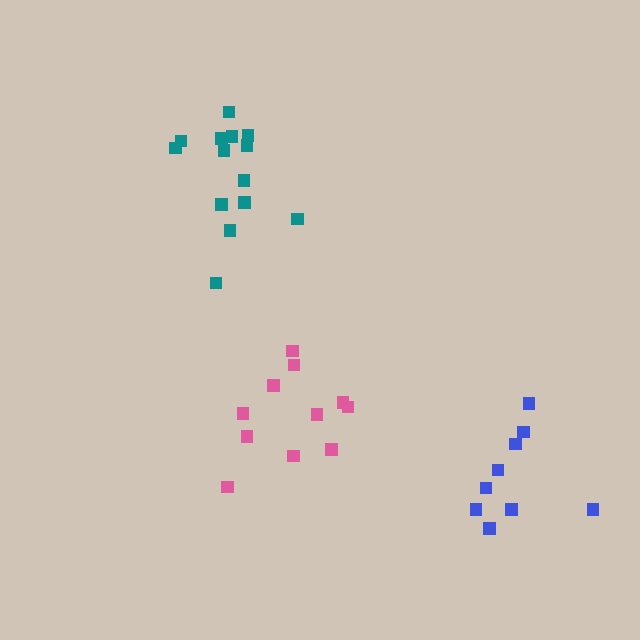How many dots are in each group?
Group 1: 14 dots, Group 2: 11 dots, Group 3: 9 dots (34 total).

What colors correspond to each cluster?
The clusters are colored: teal, pink, blue.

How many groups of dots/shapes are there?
There are 3 groups.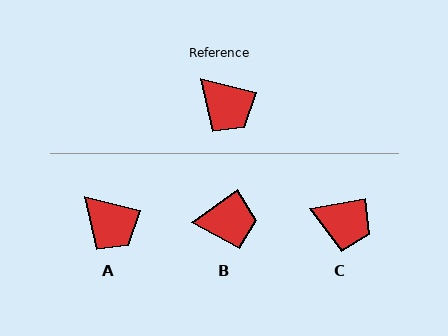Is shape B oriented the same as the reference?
No, it is off by about 50 degrees.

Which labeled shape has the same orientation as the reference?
A.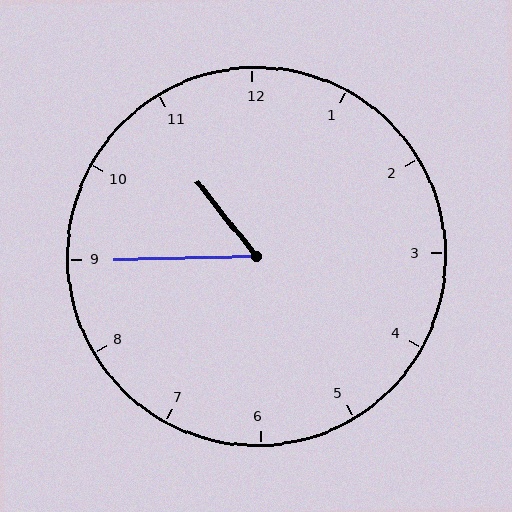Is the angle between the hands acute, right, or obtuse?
It is acute.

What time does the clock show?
10:45.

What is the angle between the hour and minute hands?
Approximately 52 degrees.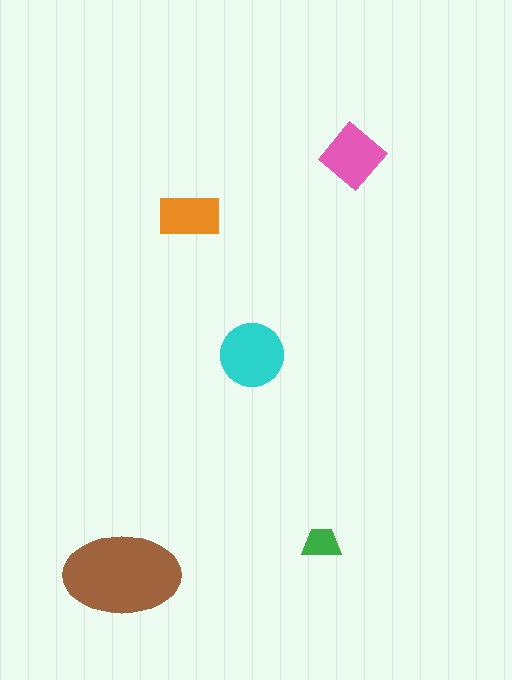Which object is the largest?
The brown ellipse.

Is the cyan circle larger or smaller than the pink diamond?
Larger.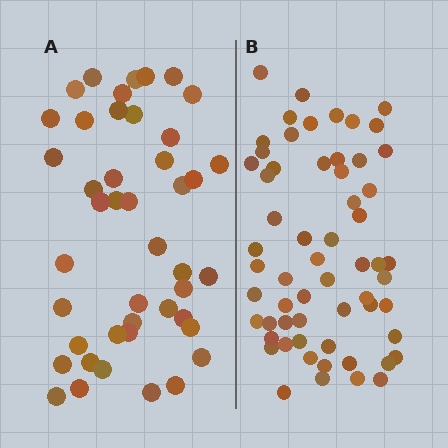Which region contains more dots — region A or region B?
Region B (the right region) has more dots.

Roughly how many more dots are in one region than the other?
Region B has approximately 15 more dots than region A.